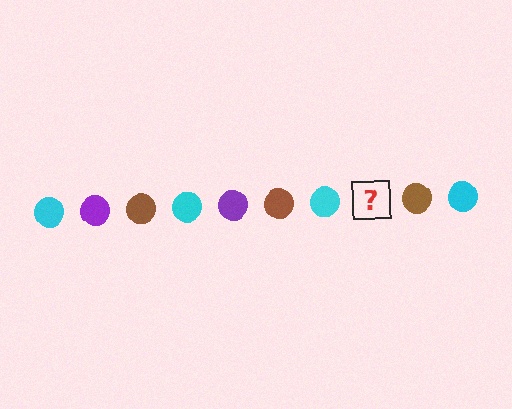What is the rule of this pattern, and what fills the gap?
The rule is that the pattern cycles through cyan, purple, brown circles. The gap should be filled with a purple circle.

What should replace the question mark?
The question mark should be replaced with a purple circle.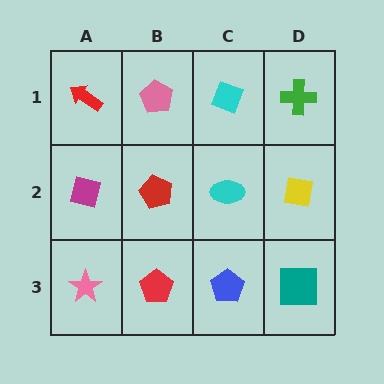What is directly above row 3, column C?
A cyan ellipse.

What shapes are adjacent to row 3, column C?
A cyan ellipse (row 2, column C), a red pentagon (row 3, column B), a teal square (row 3, column D).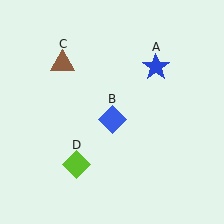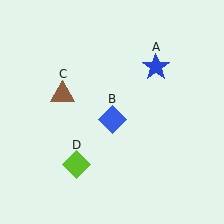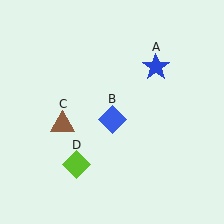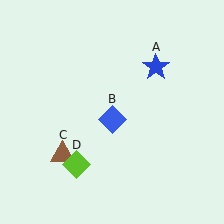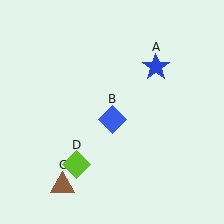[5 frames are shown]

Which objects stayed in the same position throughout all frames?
Blue star (object A) and blue diamond (object B) and lime diamond (object D) remained stationary.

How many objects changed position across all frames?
1 object changed position: brown triangle (object C).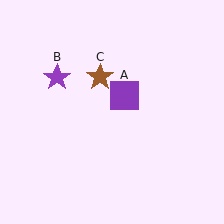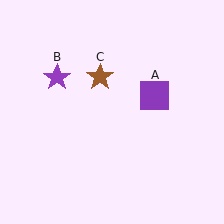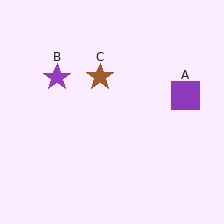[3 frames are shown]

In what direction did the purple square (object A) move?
The purple square (object A) moved right.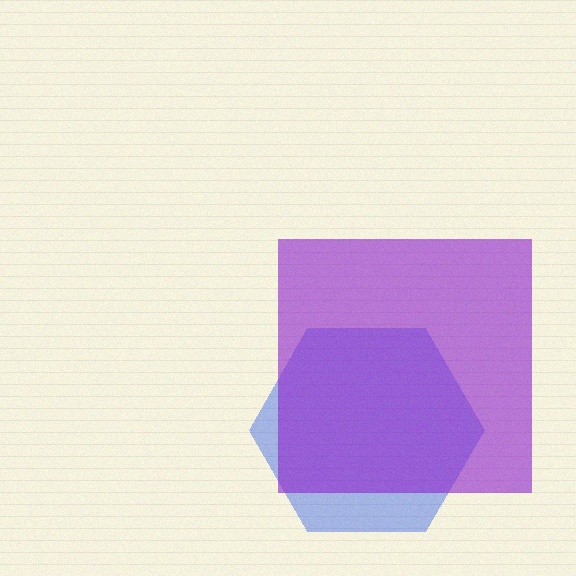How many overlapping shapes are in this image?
There are 2 overlapping shapes in the image.